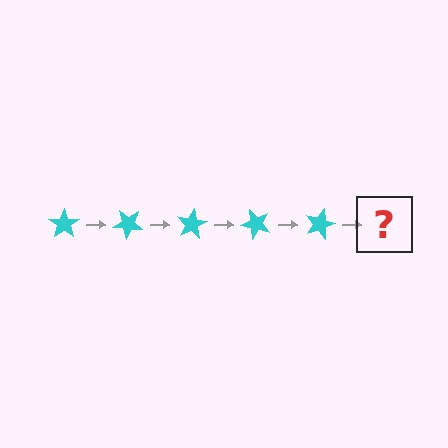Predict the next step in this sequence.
The next step is a cyan star rotated 200 degrees.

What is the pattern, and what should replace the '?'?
The pattern is that the star rotates 40 degrees each step. The '?' should be a cyan star rotated 200 degrees.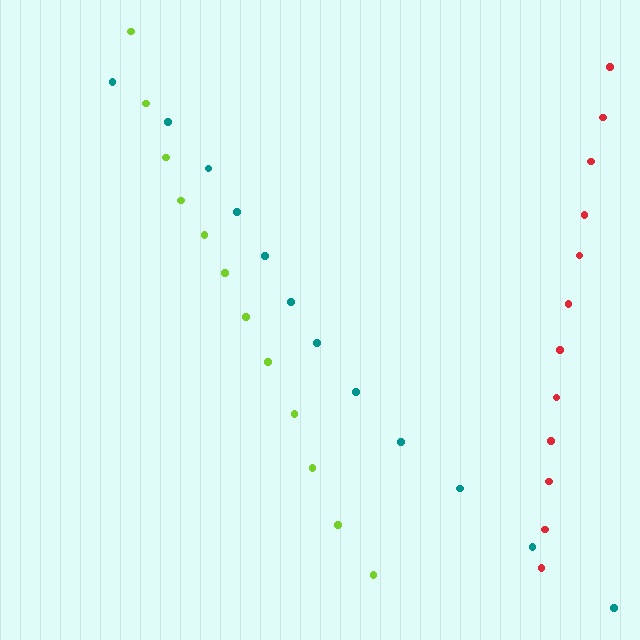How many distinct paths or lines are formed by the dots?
There are 3 distinct paths.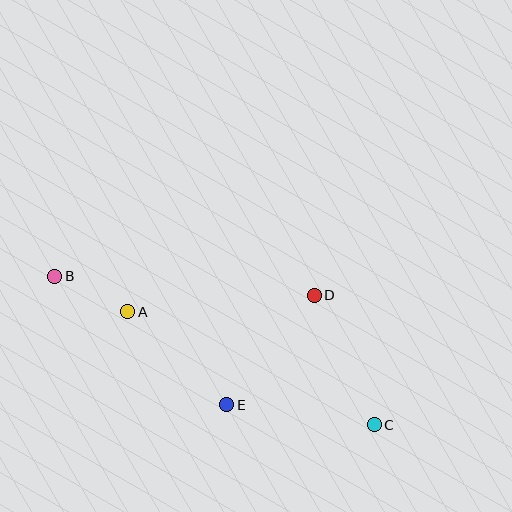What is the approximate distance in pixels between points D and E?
The distance between D and E is approximately 140 pixels.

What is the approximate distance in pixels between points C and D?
The distance between C and D is approximately 143 pixels.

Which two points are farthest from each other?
Points B and C are farthest from each other.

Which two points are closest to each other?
Points A and B are closest to each other.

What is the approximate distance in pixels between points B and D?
The distance between B and D is approximately 261 pixels.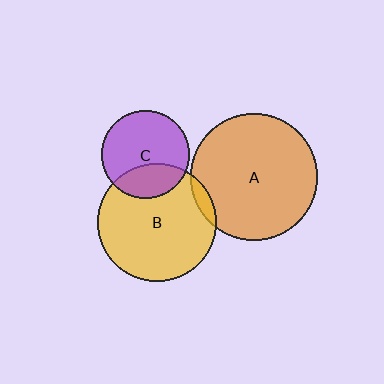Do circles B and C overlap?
Yes.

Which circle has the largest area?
Circle A (orange).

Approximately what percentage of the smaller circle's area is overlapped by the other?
Approximately 30%.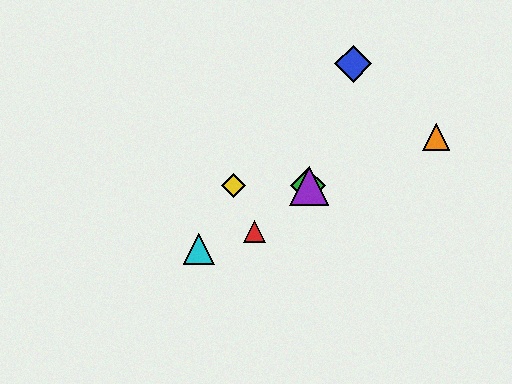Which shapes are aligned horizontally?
The green diamond, the yellow diamond, the purple triangle are aligned horizontally.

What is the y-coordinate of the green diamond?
The green diamond is at y≈186.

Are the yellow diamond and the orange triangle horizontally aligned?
No, the yellow diamond is at y≈186 and the orange triangle is at y≈137.